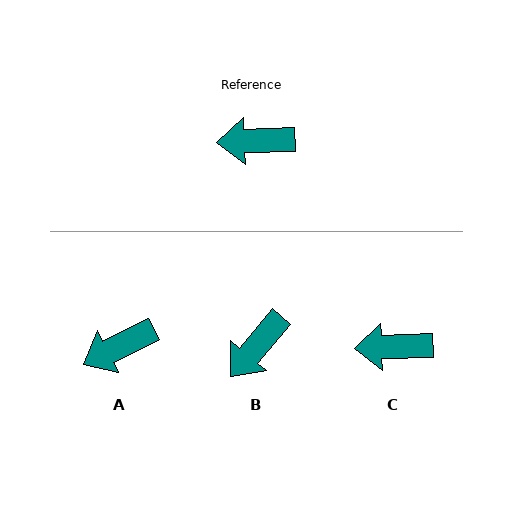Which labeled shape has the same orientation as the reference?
C.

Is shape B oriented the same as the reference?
No, it is off by about 48 degrees.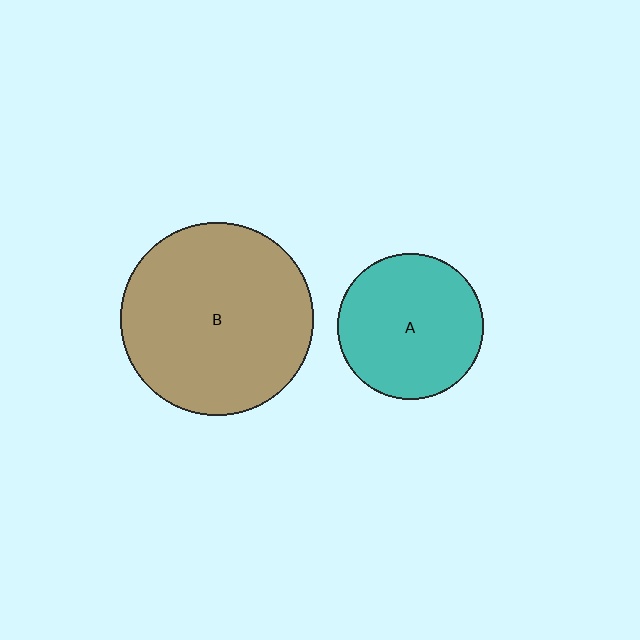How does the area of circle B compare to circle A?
Approximately 1.7 times.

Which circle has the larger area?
Circle B (brown).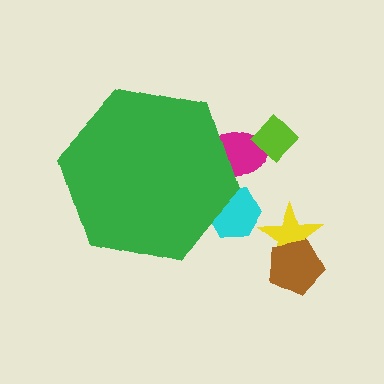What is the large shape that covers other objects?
A green hexagon.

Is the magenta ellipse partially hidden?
Yes, the magenta ellipse is partially hidden behind the green hexagon.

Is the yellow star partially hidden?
No, the yellow star is fully visible.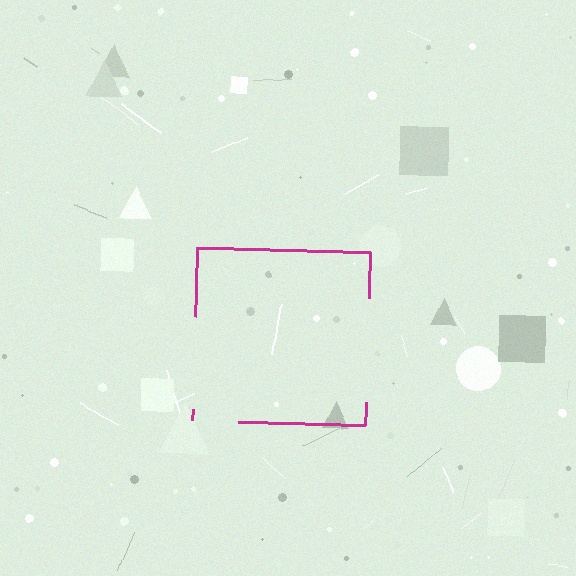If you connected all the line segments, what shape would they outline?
They would outline a square.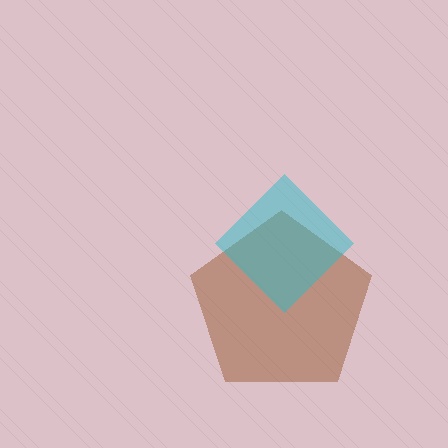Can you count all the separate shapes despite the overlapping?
Yes, there are 2 separate shapes.